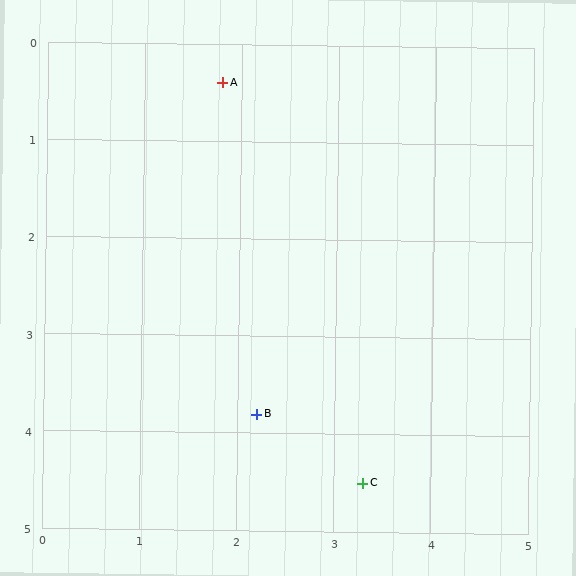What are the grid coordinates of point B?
Point B is at approximately (2.2, 3.8).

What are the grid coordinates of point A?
Point A is at approximately (1.8, 0.4).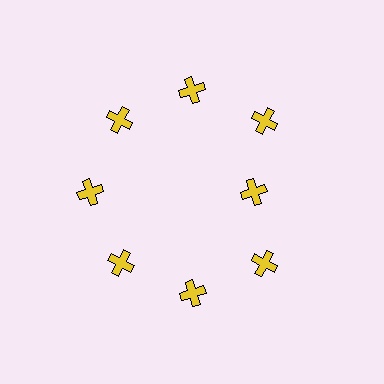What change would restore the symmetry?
The symmetry would be restored by moving it outward, back onto the ring so that all 8 crosses sit at equal angles and equal distance from the center.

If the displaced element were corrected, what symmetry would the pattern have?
It would have 8-fold rotational symmetry — the pattern would map onto itself every 45 degrees.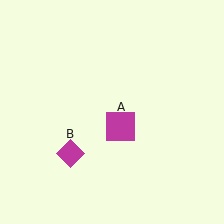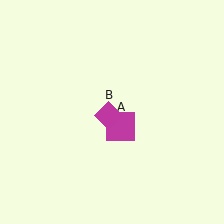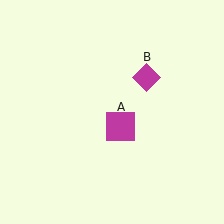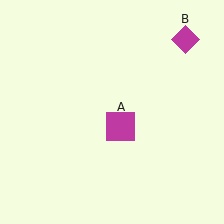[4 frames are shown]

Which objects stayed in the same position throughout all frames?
Magenta square (object A) remained stationary.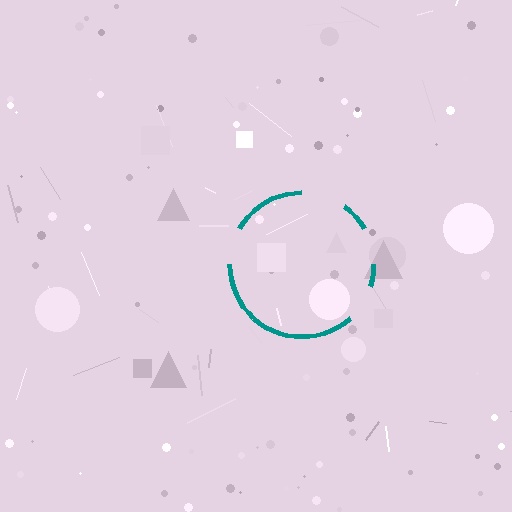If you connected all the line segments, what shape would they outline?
They would outline a circle.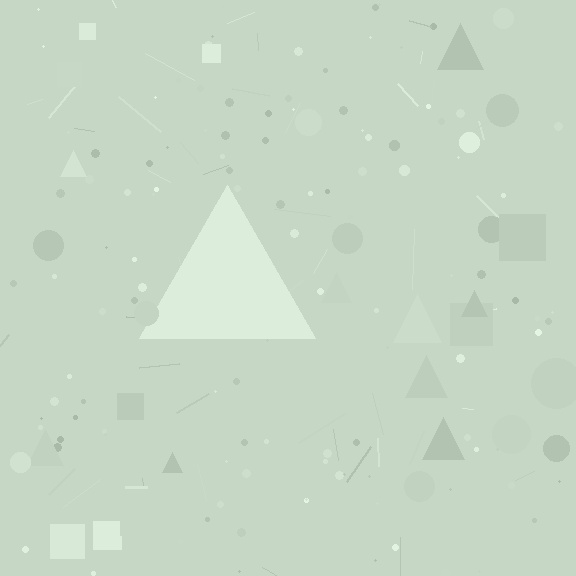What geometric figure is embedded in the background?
A triangle is embedded in the background.